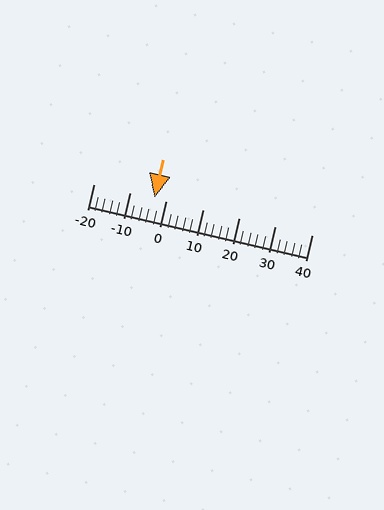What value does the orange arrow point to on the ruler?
The orange arrow points to approximately -3.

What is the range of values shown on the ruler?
The ruler shows values from -20 to 40.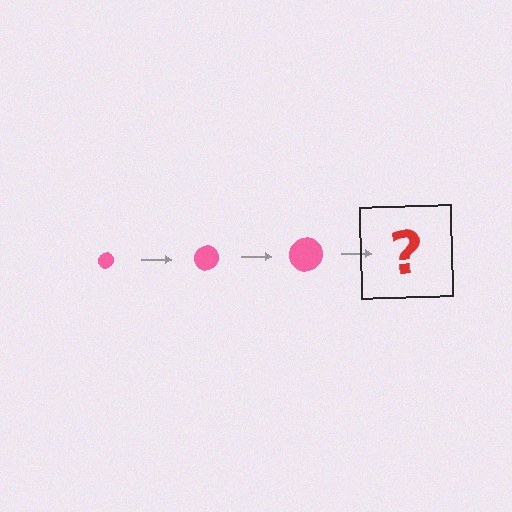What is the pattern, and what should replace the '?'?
The pattern is that the circle gets progressively larger each step. The '?' should be a pink circle, larger than the previous one.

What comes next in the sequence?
The next element should be a pink circle, larger than the previous one.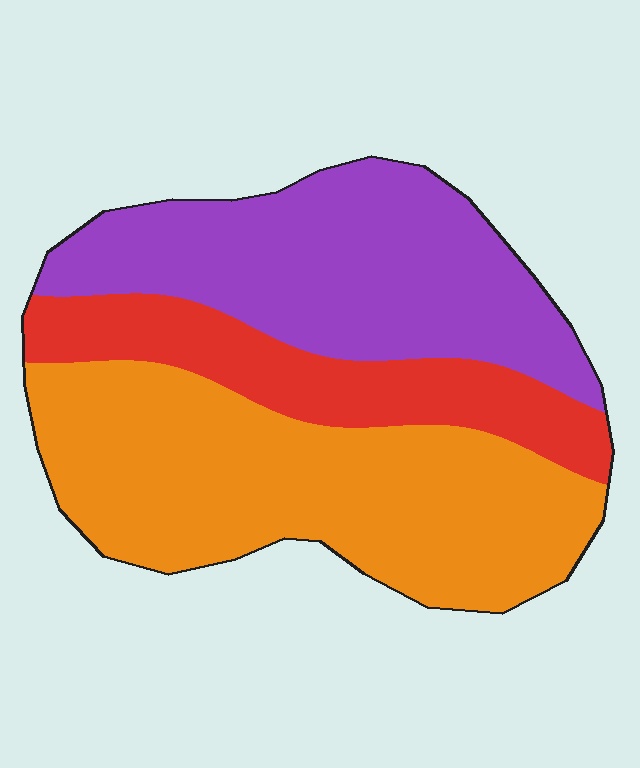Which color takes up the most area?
Orange, at roughly 45%.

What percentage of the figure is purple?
Purple takes up about one third (1/3) of the figure.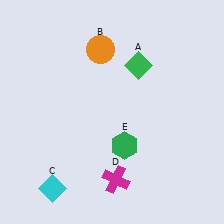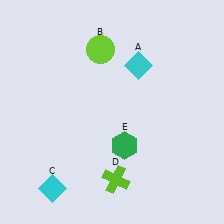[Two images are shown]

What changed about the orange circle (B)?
In Image 1, B is orange. In Image 2, it changed to lime.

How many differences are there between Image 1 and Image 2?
There are 3 differences between the two images.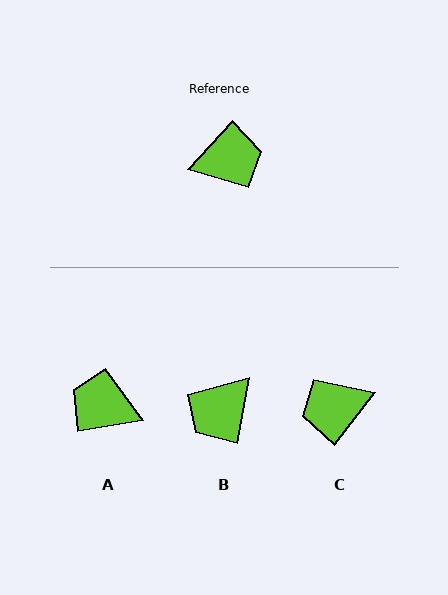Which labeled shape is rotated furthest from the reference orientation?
C, about 175 degrees away.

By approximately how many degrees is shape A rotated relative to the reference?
Approximately 143 degrees counter-clockwise.